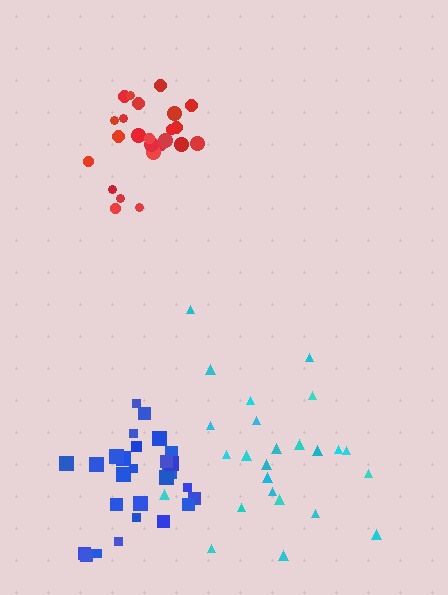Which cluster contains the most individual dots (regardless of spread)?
Blue (27).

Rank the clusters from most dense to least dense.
red, blue, cyan.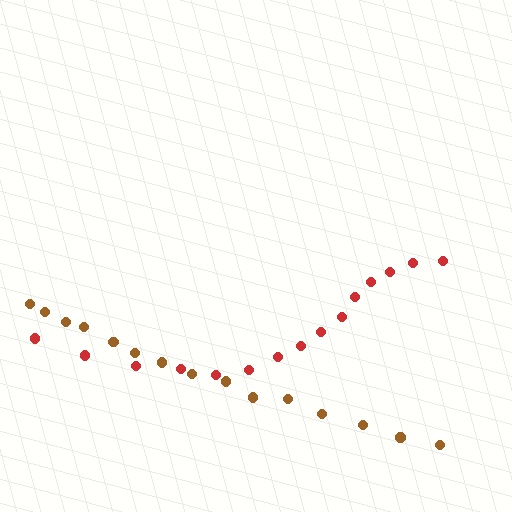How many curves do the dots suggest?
There are 2 distinct paths.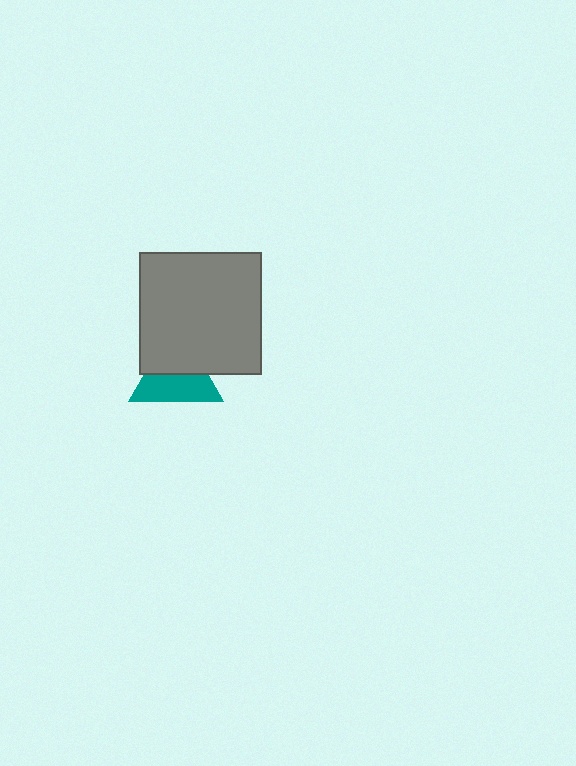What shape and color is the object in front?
The object in front is a gray square.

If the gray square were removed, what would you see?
You would see the complete teal triangle.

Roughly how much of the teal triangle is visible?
About half of it is visible (roughly 53%).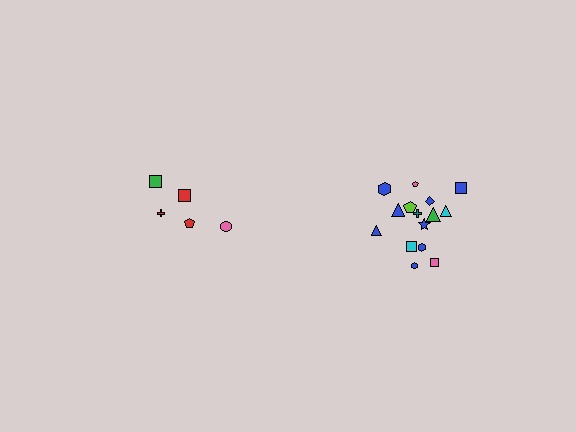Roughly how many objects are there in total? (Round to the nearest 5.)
Roughly 20 objects in total.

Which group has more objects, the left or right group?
The right group.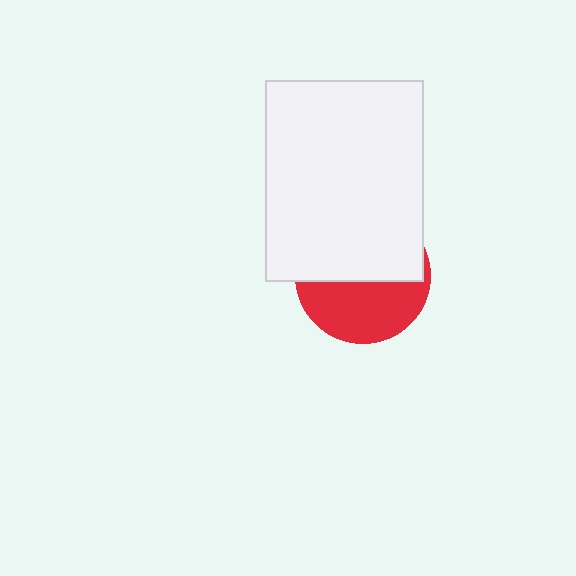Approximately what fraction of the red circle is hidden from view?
Roughly 54% of the red circle is hidden behind the white rectangle.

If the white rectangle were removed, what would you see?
You would see the complete red circle.